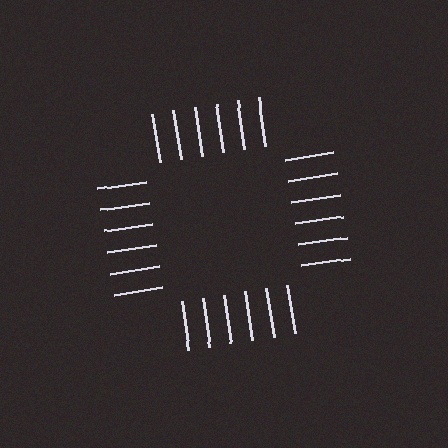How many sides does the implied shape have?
4 sides — the line-ends trace a square.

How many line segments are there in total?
24 — 6 along each of the 4 edges.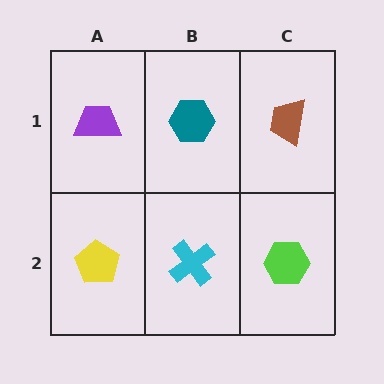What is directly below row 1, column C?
A lime hexagon.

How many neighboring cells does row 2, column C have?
2.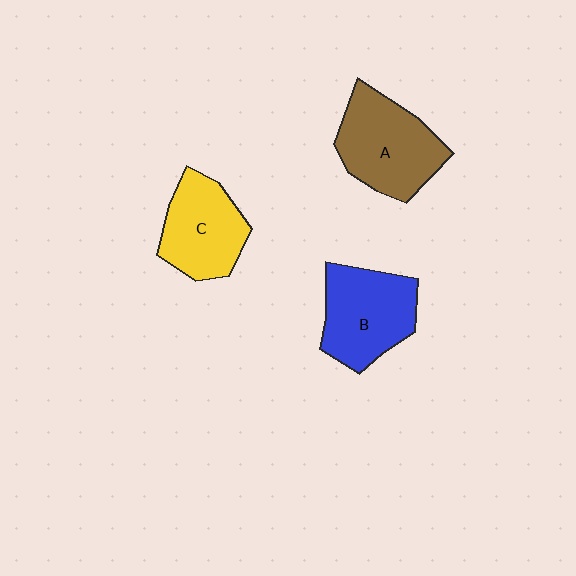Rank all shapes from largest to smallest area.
From largest to smallest: A (brown), B (blue), C (yellow).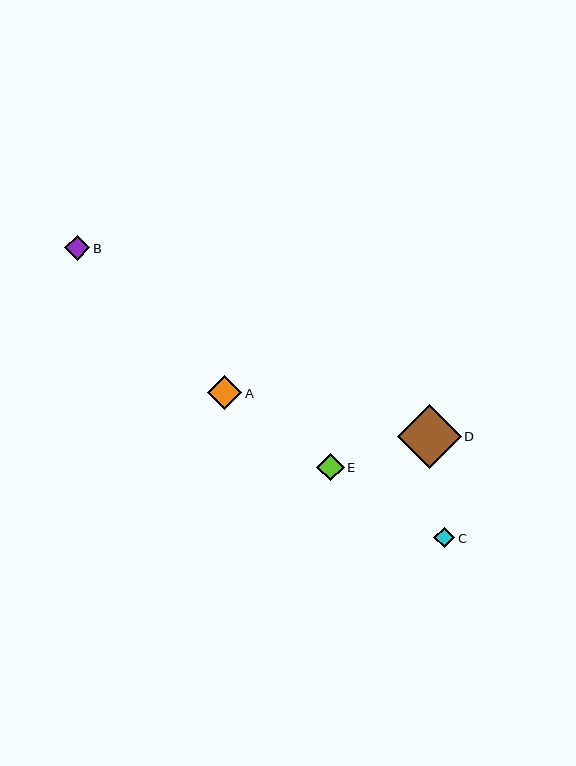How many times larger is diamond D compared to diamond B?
Diamond D is approximately 2.6 times the size of diamond B.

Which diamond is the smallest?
Diamond C is the smallest with a size of approximately 21 pixels.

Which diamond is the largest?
Diamond D is the largest with a size of approximately 64 pixels.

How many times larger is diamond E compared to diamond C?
Diamond E is approximately 1.3 times the size of diamond C.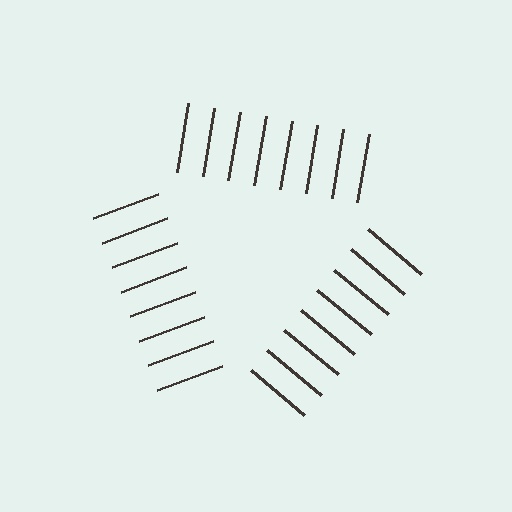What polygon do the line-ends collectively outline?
An illusory triangle — the line segments terminate on its edges but no continuous stroke is drawn.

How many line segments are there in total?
24 — 8 along each of the 3 edges.